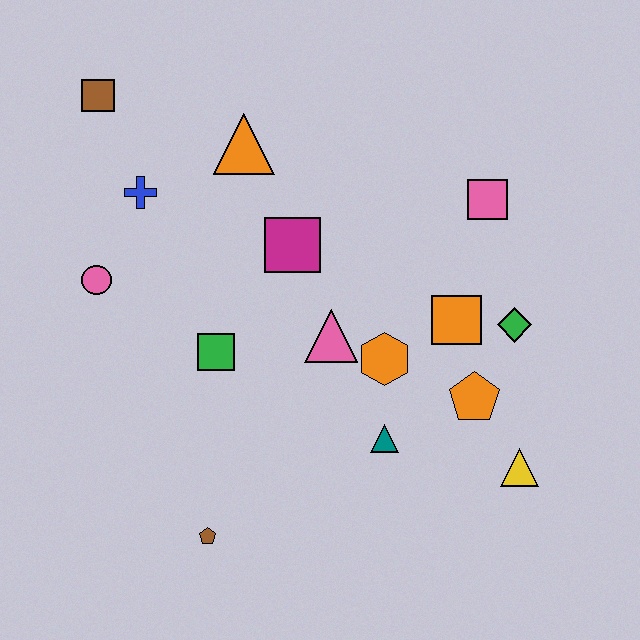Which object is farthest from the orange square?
The brown square is farthest from the orange square.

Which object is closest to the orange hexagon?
The pink triangle is closest to the orange hexagon.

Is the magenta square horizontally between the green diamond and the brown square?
Yes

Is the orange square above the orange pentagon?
Yes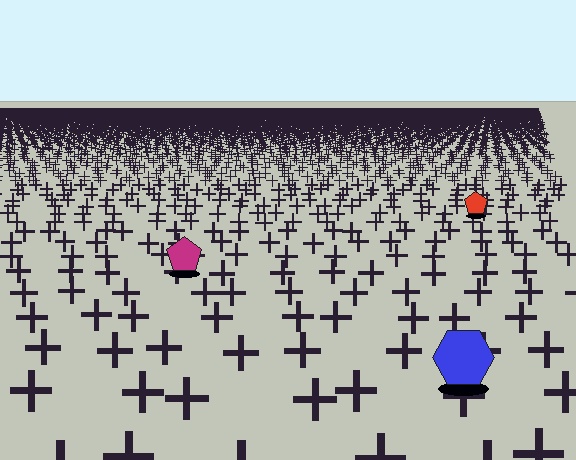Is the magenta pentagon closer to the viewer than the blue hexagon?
No. The blue hexagon is closer — you can tell from the texture gradient: the ground texture is coarser near it.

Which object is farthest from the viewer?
The red pentagon is farthest from the viewer. It appears smaller and the ground texture around it is denser.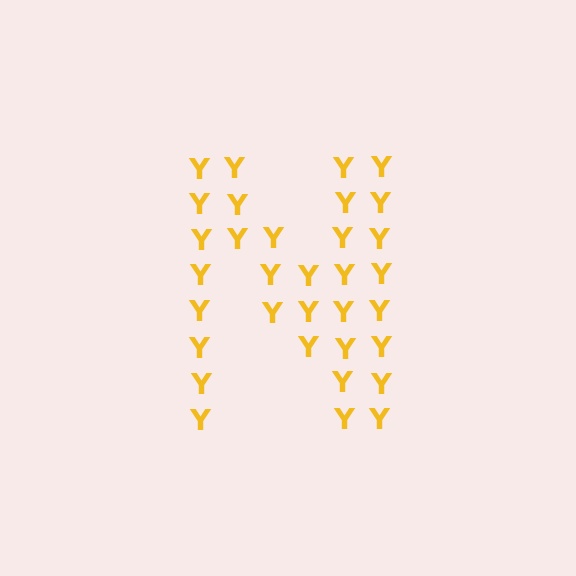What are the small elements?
The small elements are letter Y's.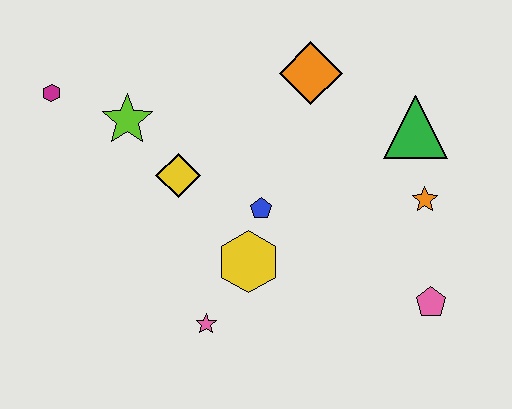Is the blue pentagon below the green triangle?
Yes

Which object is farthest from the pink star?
The green triangle is farthest from the pink star.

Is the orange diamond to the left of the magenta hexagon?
No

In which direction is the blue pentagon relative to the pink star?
The blue pentagon is above the pink star.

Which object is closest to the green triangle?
The orange star is closest to the green triangle.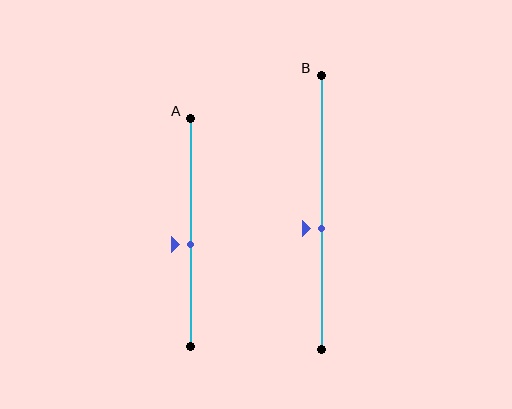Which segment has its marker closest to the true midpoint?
Segment A has its marker closest to the true midpoint.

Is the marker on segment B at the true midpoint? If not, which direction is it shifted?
No, the marker on segment B is shifted downward by about 6% of the segment length.